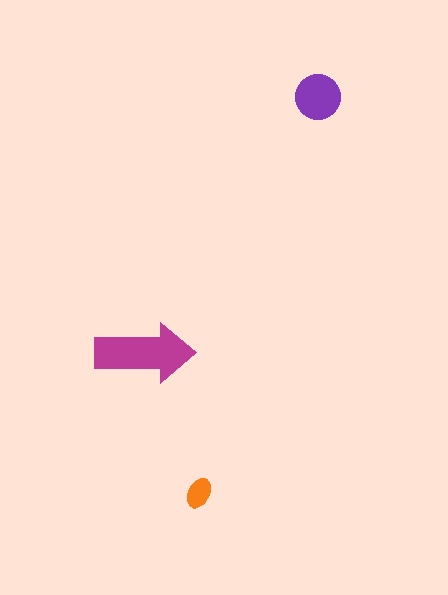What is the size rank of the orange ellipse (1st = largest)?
3rd.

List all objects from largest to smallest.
The magenta arrow, the purple circle, the orange ellipse.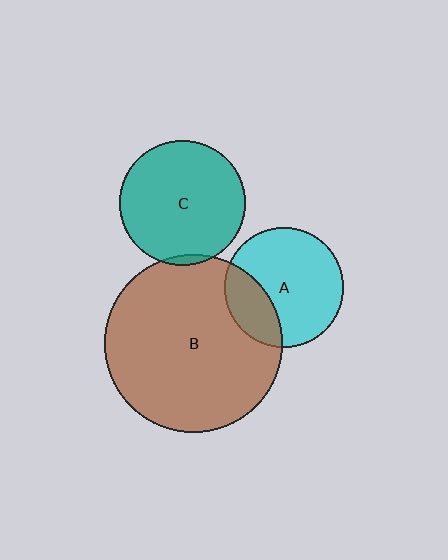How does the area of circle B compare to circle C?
Approximately 2.0 times.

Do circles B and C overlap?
Yes.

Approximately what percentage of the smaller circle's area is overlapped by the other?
Approximately 5%.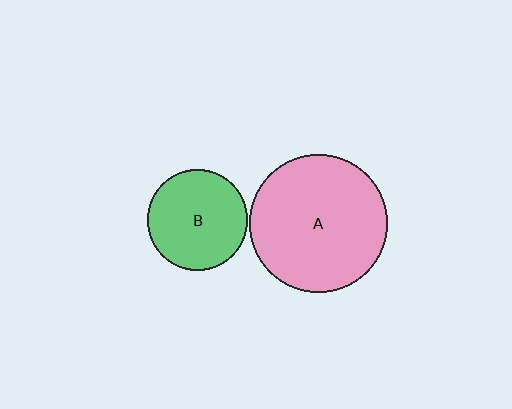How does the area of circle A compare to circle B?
Approximately 1.9 times.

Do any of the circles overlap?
No, none of the circles overlap.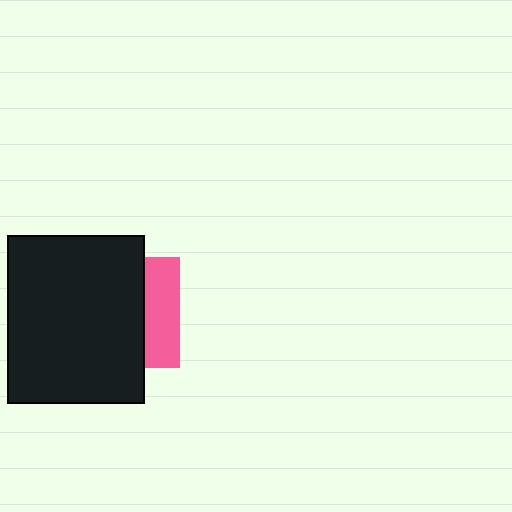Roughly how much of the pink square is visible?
A small part of it is visible (roughly 31%).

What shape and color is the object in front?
The object in front is a black rectangle.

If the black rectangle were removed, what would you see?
You would see the complete pink square.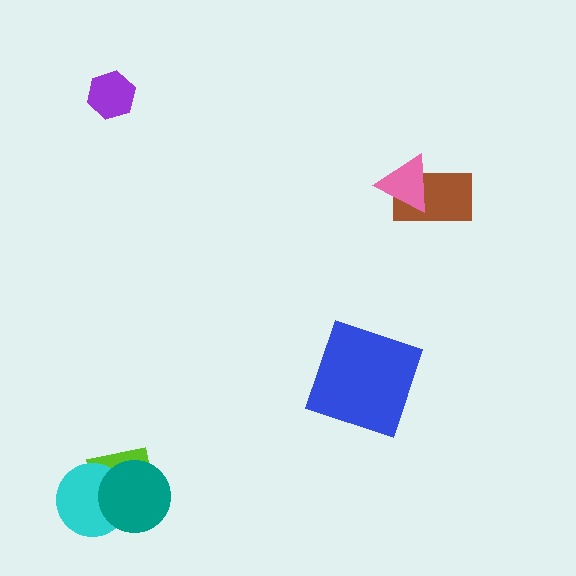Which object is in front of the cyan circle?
The teal circle is in front of the cyan circle.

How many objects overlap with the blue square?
0 objects overlap with the blue square.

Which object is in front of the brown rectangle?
The pink triangle is in front of the brown rectangle.